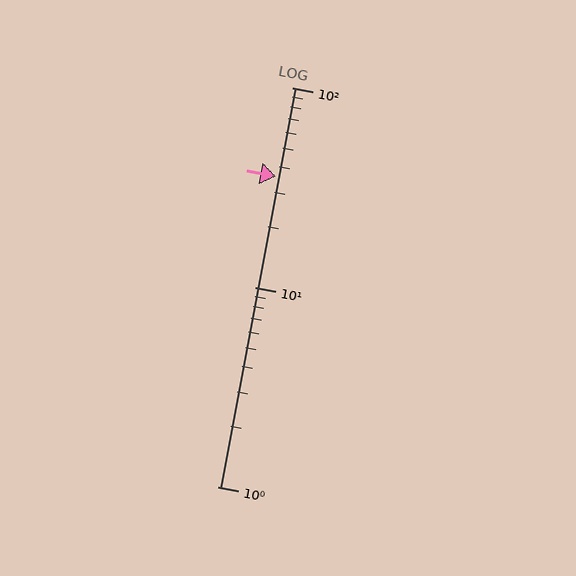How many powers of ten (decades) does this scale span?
The scale spans 2 decades, from 1 to 100.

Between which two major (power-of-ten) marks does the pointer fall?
The pointer is between 10 and 100.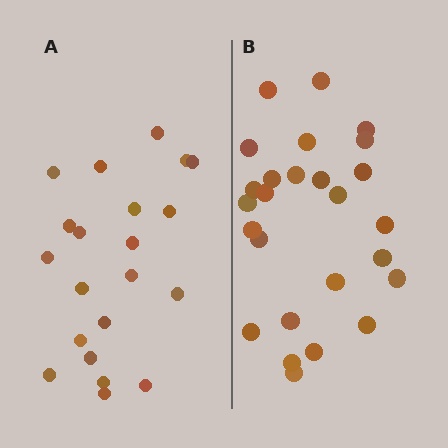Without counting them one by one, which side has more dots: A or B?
Region B (the right region) has more dots.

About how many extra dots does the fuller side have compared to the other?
Region B has about 5 more dots than region A.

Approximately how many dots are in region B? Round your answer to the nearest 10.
About 30 dots. (The exact count is 26, which rounds to 30.)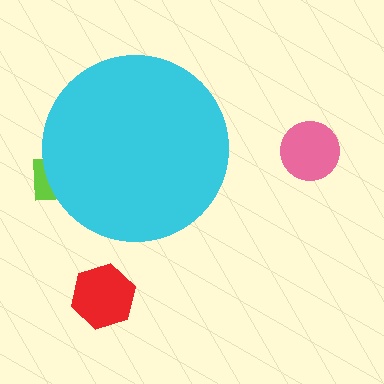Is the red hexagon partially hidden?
No, the red hexagon is fully visible.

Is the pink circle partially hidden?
No, the pink circle is fully visible.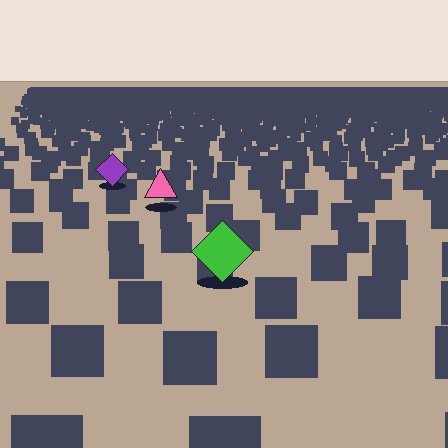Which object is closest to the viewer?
The green diamond is closest. The texture marks near it are larger and more spread out.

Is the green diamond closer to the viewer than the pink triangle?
Yes. The green diamond is closer — you can tell from the texture gradient: the ground texture is coarser near it.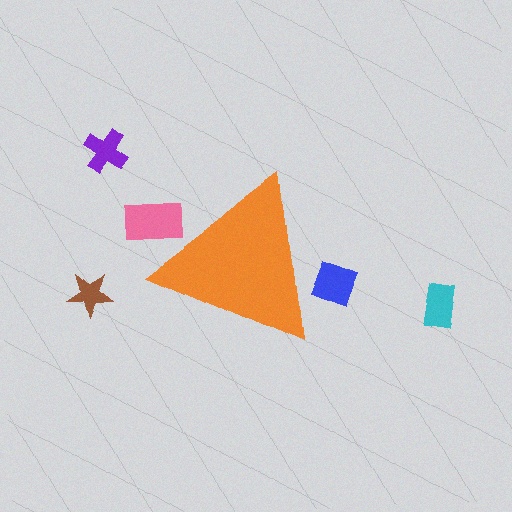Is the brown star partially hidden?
No, the brown star is fully visible.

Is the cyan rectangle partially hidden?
No, the cyan rectangle is fully visible.